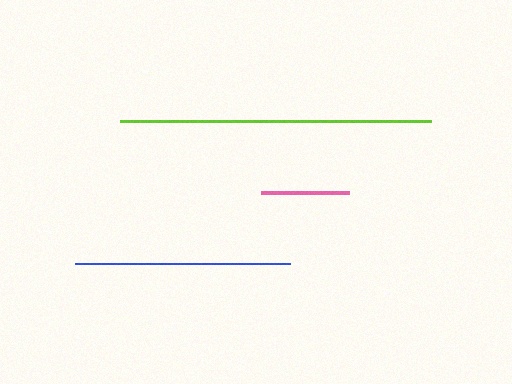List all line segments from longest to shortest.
From longest to shortest: lime, blue, pink.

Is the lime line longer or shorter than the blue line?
The lime line is longer than the blue line.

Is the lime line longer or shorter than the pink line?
The lime line is longer than the pink line.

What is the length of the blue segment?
The blue segment is approximately 215 pixels long.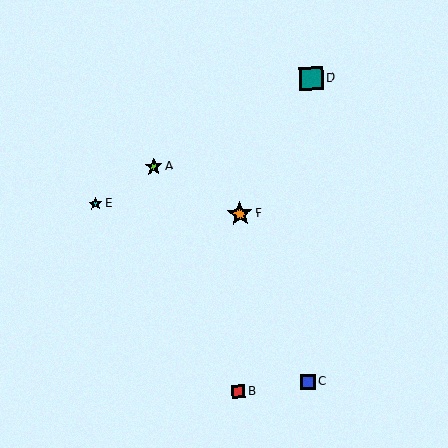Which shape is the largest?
The orange star (labeled F) is the largest.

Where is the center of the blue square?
The center of the blue square is at (307, 382).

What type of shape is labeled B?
Shape B is a red square.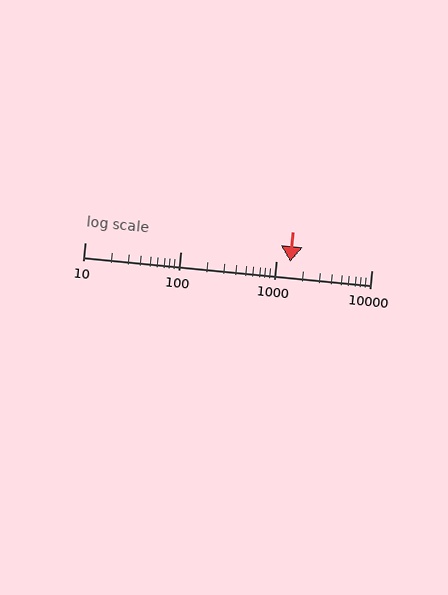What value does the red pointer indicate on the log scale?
The pointer indicates approximately 1400.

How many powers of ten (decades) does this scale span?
The scale spans 3 decades, from 10 to 10000.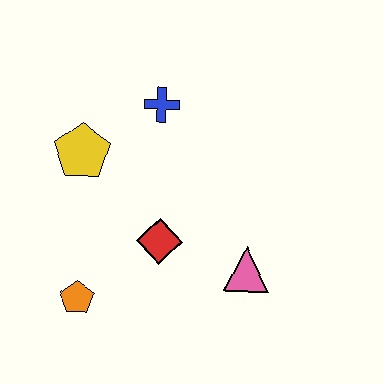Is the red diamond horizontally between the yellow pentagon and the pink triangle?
Yes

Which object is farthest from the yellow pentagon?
The pink triangle is farthest from the yellow pentagon.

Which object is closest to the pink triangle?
The red diamond is closest to the pink triangle.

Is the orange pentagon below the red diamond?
Yes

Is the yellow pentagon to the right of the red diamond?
No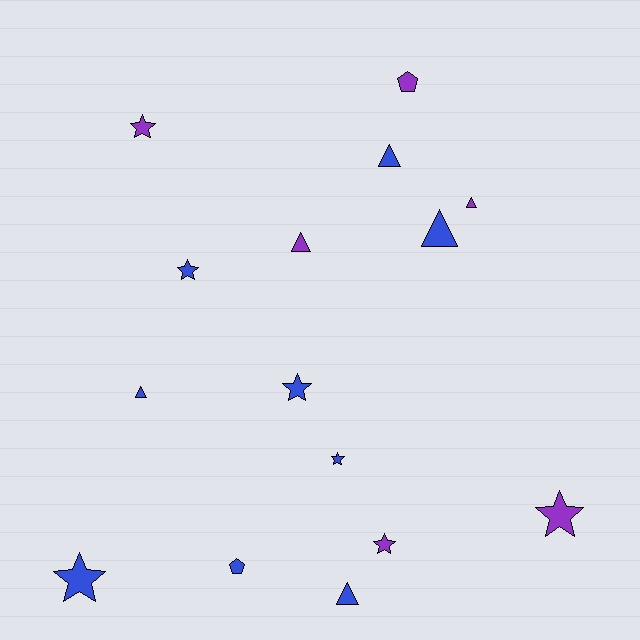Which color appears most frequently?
Blue, with 9 objects.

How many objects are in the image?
There are 15 objects.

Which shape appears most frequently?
Star, with 7 objects.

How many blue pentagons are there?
There is 1 blue pentagon.